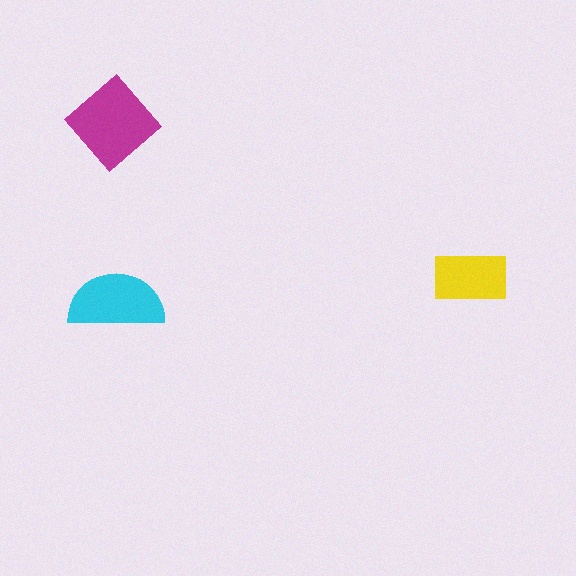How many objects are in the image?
There are 3 objects in the image.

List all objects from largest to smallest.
The magenta diamond, the cyan semicircle, the yellow rectangle.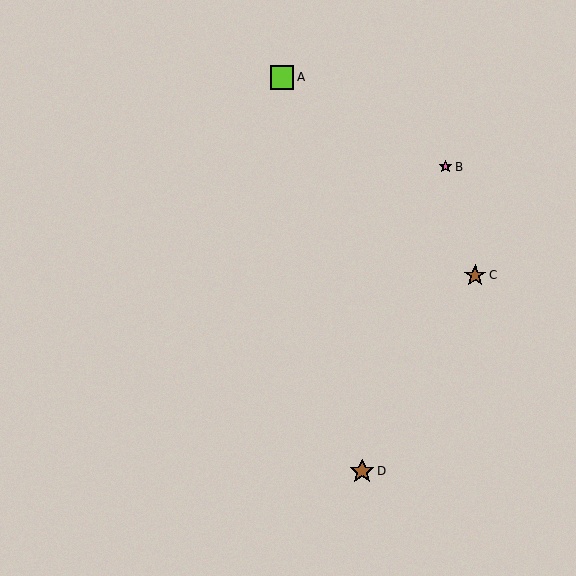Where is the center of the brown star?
The center of the brown star is at (362, 471).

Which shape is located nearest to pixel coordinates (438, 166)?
The pink star (labeled B) at (446, 167) is nearest to that location.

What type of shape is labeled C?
Shape C is a brown star.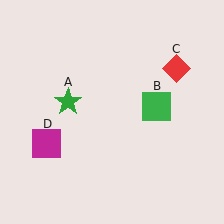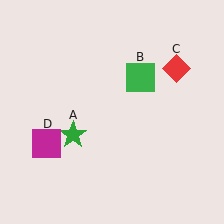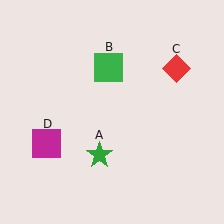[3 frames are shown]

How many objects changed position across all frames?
2 objects changed position: green star (object A), green square (object B).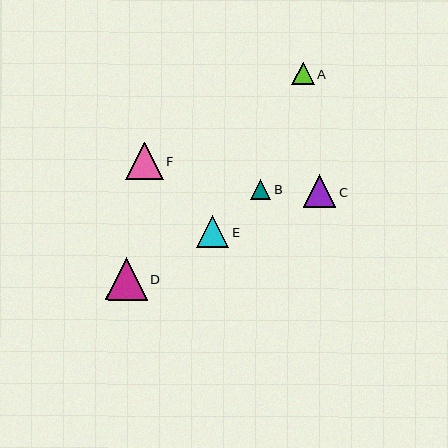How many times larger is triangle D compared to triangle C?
Triangle D is approximately 1.3 times the size of triangle C.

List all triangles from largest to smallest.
From largest to smallest: D, F, C, E, A, B.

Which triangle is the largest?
Triangle D is the largest with a size of approximately 42 pixels.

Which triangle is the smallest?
Triangle B is the smallest with a size of approximately 20 pixels.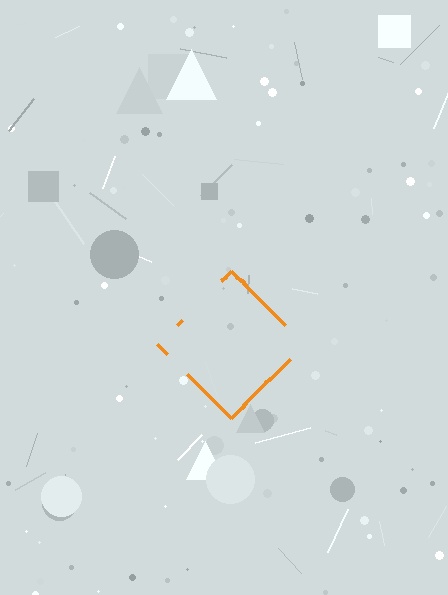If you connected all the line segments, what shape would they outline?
They would outline a diamond.